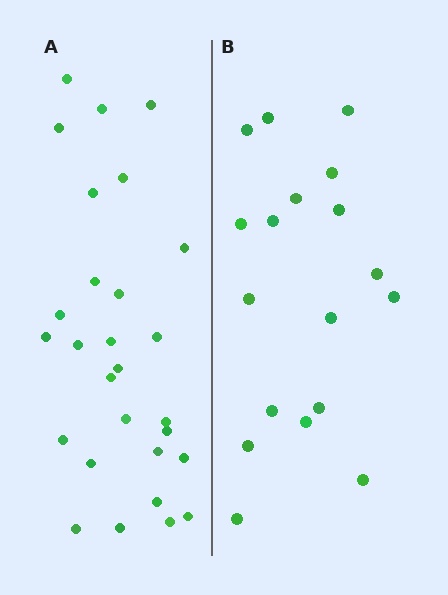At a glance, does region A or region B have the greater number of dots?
Region A (the left region) has more dots.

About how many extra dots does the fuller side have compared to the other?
Region A has roughly 10 or so more dots than region B.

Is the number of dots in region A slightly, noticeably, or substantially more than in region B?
Region A has substantially more. The ratio is roughly 1.6 to 1.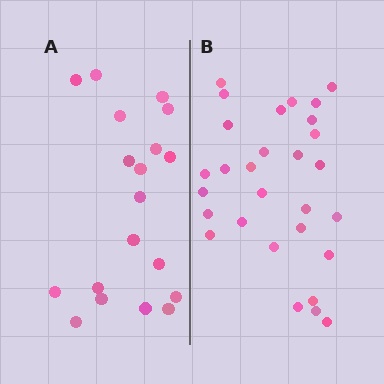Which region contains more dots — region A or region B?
Region B (the right region) has more dots.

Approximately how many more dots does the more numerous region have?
Region B has roughly 10 or so more dots than region A.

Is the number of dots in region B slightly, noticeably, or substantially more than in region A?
Region B has substantially more. The ratio is roughly 1.5 to 1.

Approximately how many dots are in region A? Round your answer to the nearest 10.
About 20 dots. (The exact count is 19, which rounds to 20.)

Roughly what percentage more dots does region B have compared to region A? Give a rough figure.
About 55% more.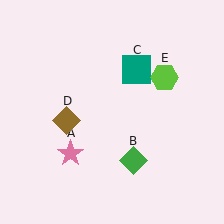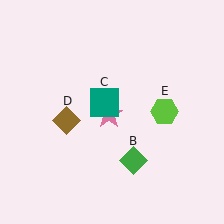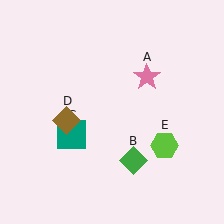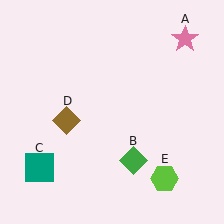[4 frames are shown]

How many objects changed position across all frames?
3 objects changed position: pink star (object A), teal square (object C), lime hexagon (object E).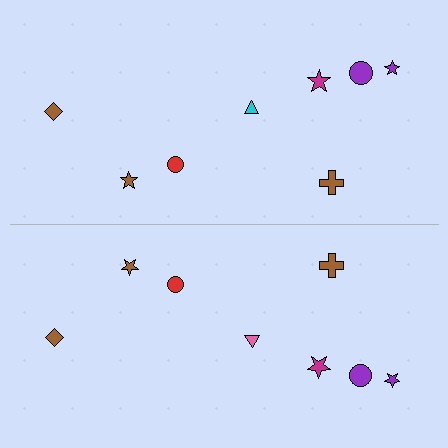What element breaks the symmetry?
The pink triangle on the bottom side breaks the symmetry — its mirror counterpart is cyan.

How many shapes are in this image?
There are 16 shapes in this image.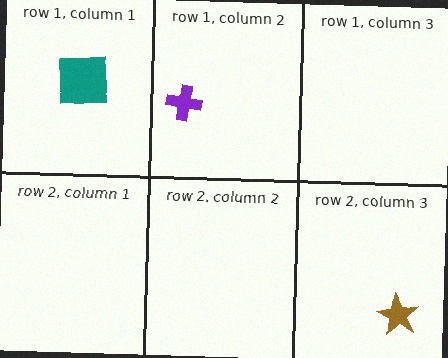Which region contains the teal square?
The row 1, column 1 region.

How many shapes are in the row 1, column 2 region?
1.